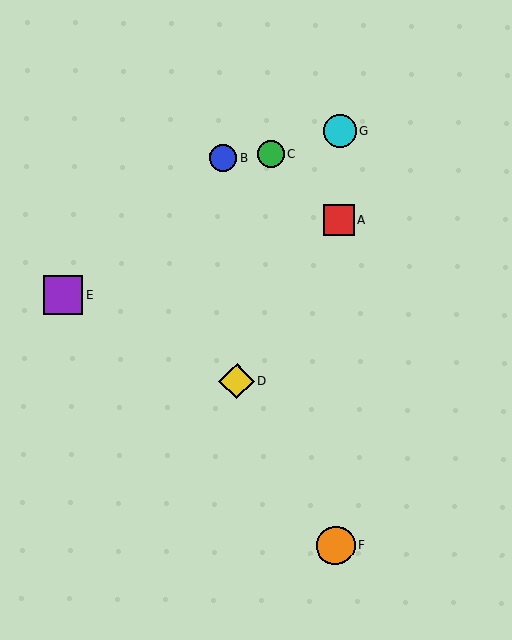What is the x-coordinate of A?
Object A is at x≈339.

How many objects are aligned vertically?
3 objects (A, F, G) are aligned vertically.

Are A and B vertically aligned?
No, A is at x≈339 and B is at x≈223.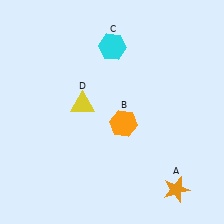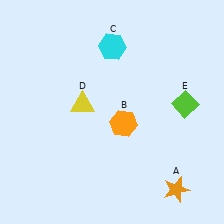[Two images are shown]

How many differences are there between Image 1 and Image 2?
There is 1 difference between the two images.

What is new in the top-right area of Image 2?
A lime diamond (E) was added in the top-right area of Image 2.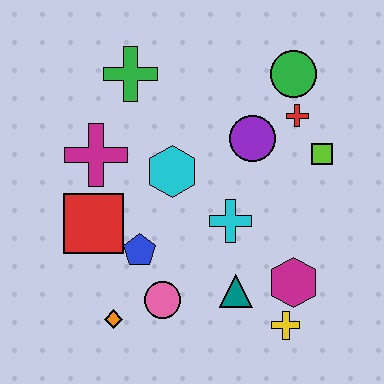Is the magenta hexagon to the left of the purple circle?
No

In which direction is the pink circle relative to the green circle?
The pink circle is below the green circle.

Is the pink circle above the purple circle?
No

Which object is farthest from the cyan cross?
The green cross is farthest from the cyan cross.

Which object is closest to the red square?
The blue pentagon is closest to the red square.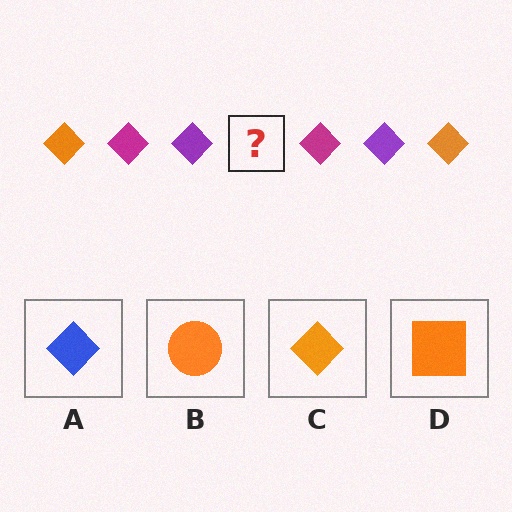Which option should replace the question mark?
Option C.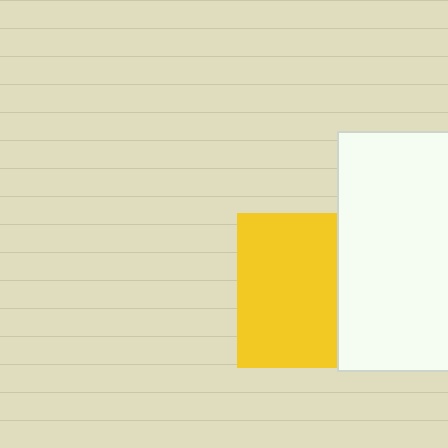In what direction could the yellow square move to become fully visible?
The yellow square could move left. That would shift it out from behind the white rectangle entirely.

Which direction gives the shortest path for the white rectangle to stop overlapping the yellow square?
Moving right gives the shortest separation.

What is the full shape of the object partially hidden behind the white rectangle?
The partially hidden object is a yellow square.